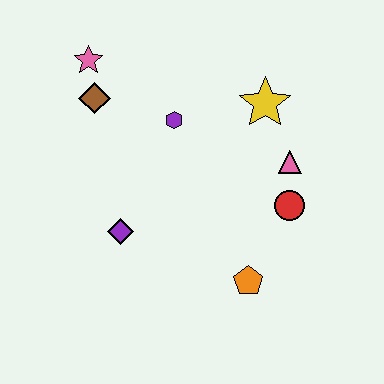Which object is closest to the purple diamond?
The purple hexagon is closest to the purple diamond.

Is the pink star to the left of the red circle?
Yes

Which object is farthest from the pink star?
The orange pentagon is farthest from the pink star.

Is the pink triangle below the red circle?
No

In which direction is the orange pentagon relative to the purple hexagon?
The orange pentagon is below the purple hexagon.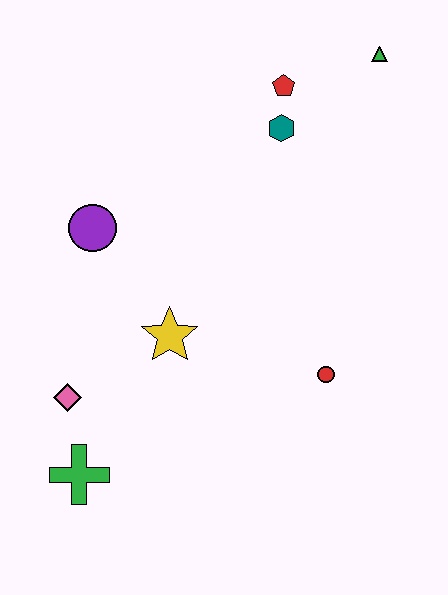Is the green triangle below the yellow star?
No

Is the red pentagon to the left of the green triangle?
Yes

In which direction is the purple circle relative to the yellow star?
The purple circle is above the yellow star.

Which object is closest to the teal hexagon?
The red pentagon is closest to the teal hexagon.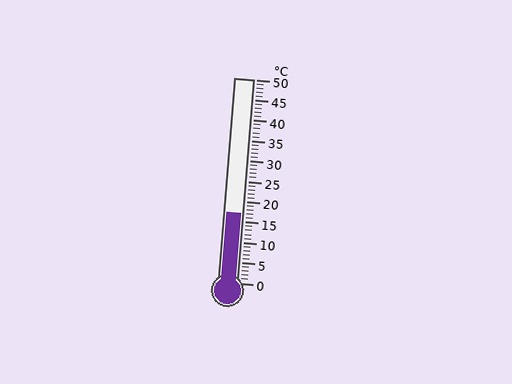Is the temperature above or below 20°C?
The temperature is below 20°C.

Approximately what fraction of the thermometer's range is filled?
The thermometer is filled to approximately 35% of its range.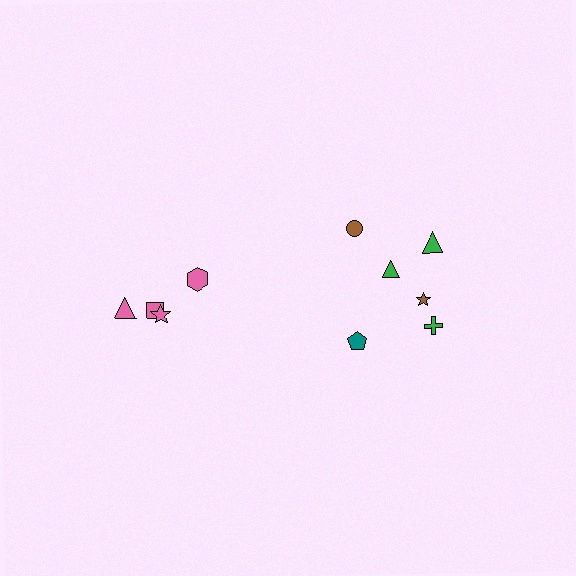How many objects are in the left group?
There are 4 objects.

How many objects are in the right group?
There are 6 objects.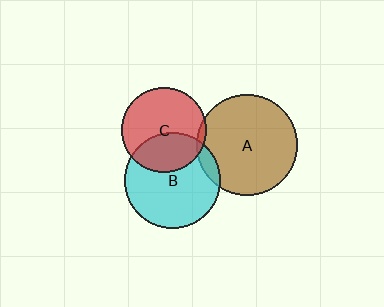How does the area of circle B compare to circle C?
Approximately 1.3 times.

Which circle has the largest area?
Circle A (brown).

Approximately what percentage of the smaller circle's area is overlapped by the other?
Approximately 35%.